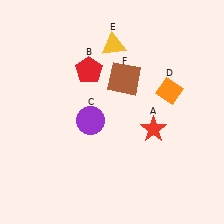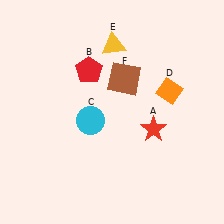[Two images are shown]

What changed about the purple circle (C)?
In Image 1, C is purple. In Image 2, it changed to cyan.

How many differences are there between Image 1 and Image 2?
There is 1 difference between the two images.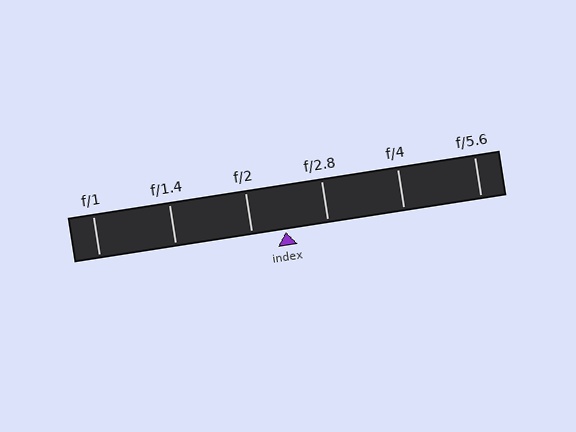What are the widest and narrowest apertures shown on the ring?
The widest aperture shown is f/1 and the narrowest is f/5.6.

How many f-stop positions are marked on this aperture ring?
There are 6 f-stop positions marked.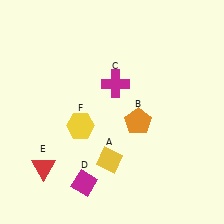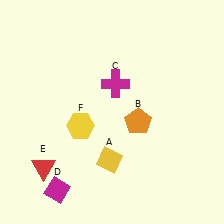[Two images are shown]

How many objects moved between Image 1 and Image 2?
1 object moved between the two images.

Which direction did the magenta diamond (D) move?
The magenta diamond (D) moved left.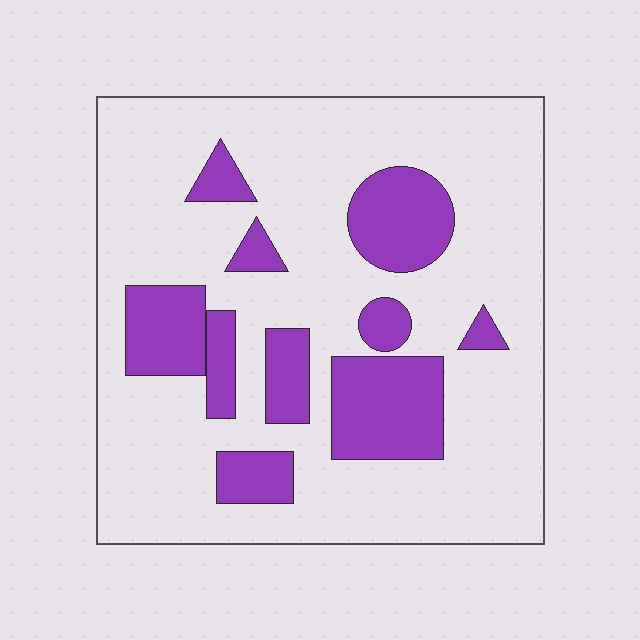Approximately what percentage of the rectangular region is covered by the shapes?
Approximately 25%.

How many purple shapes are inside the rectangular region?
10.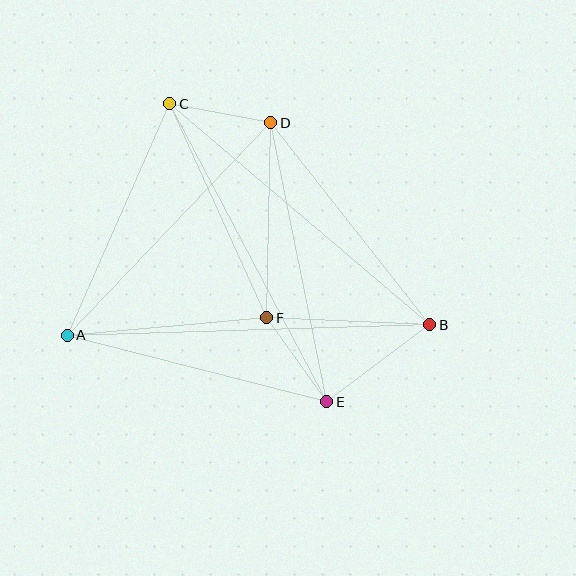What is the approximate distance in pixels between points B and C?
The distance between B and C is approximately 341 pixels.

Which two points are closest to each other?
Points C and D are closest to each other.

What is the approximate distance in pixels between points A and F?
The distance between A and F is approximately 200 pixels.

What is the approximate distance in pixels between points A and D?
The distance between A and D is approximately 294 pixels.